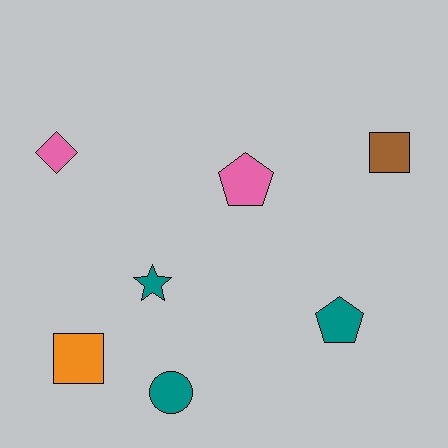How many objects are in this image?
There are 7 objects.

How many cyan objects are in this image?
There are no cyan objects.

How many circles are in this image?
There is 1 circle.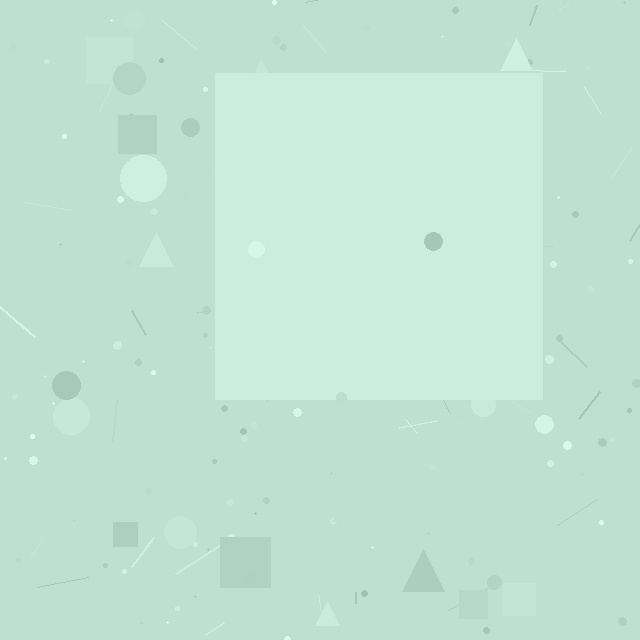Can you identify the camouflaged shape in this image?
The camouflaged shape is a square.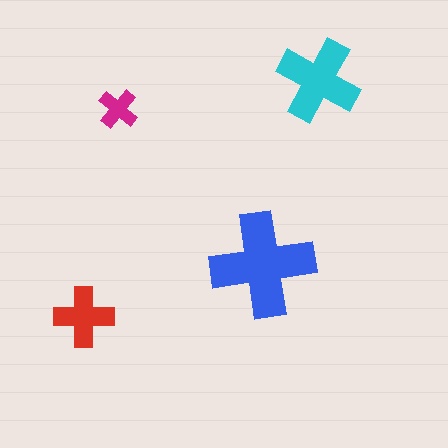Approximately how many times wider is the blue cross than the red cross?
About 1.5 times wider.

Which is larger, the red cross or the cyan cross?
The cyan one.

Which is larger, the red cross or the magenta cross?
The red one.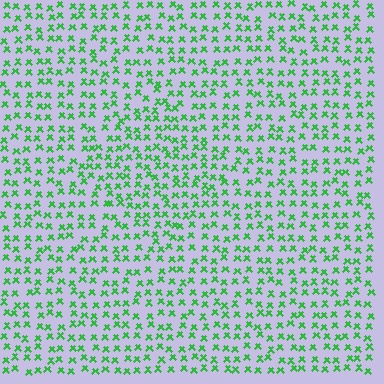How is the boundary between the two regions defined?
The boundary is defined by a change in element density (approximately 1.3x ratio). All elements are the same color, size, and shape.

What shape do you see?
I see a diamond.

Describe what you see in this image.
The image contains small green elements arranged at two different densities. A diamond-shaped region is visible where the elements are more densely packed than the surrounding area.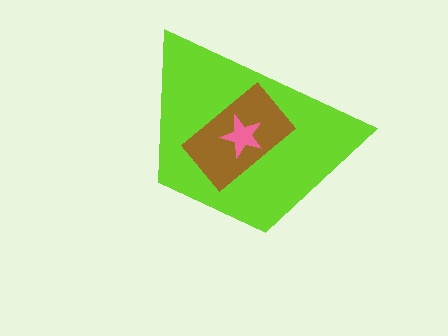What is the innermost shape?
The pink star.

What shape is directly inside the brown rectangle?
The pink star.